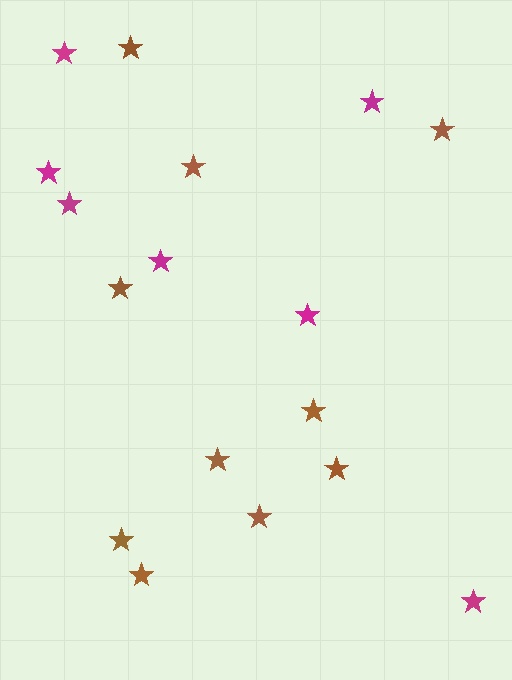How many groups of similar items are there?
There are 2 groups: one group of magenta stars (7) and one group of brown stars (10).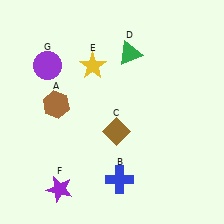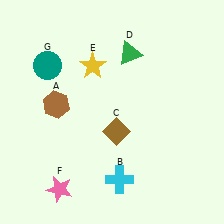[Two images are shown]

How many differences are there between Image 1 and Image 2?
There are 3 differences between the two images.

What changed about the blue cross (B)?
In Image 1, B is blue. In Image 2, it changed to cyan.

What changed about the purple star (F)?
In Image 1, F is purple. In Image 2, it changed to pink.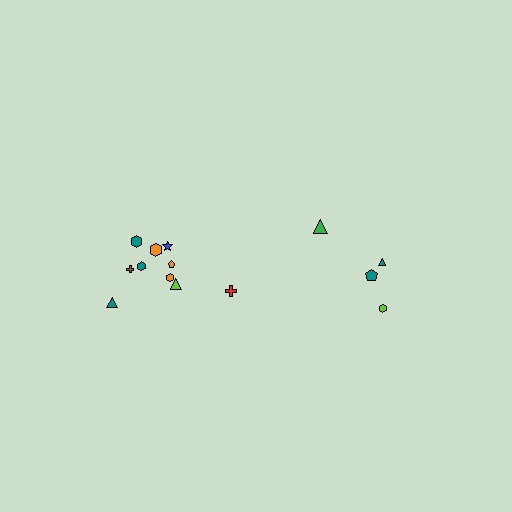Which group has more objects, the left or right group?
The left group.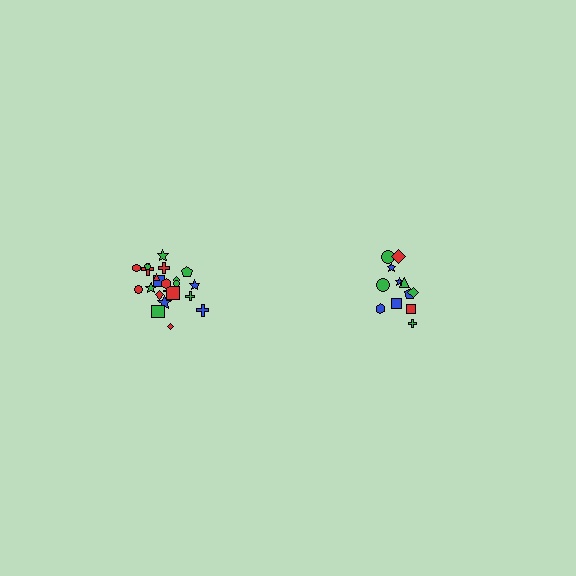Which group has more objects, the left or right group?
The left group.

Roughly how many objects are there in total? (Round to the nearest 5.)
Roughly 35 objects in total.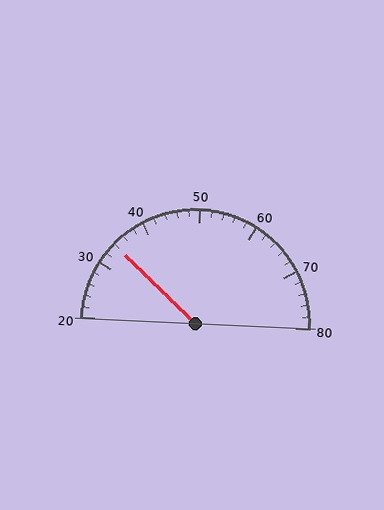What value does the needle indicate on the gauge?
The needle indicates approximately 34.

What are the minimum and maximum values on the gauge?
The gauge ranges from 20 to 80.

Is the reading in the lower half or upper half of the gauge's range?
The reading is in the lower half of the range (20 to 80).